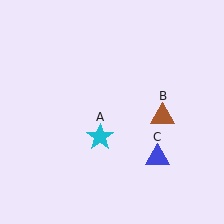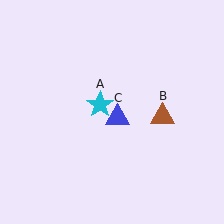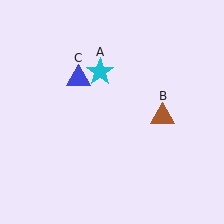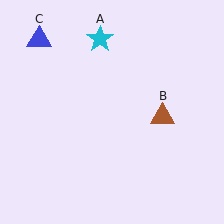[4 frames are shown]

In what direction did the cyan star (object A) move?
The cyan star (object A) moved up.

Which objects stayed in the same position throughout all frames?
Brown triangle (object B) remained stationary.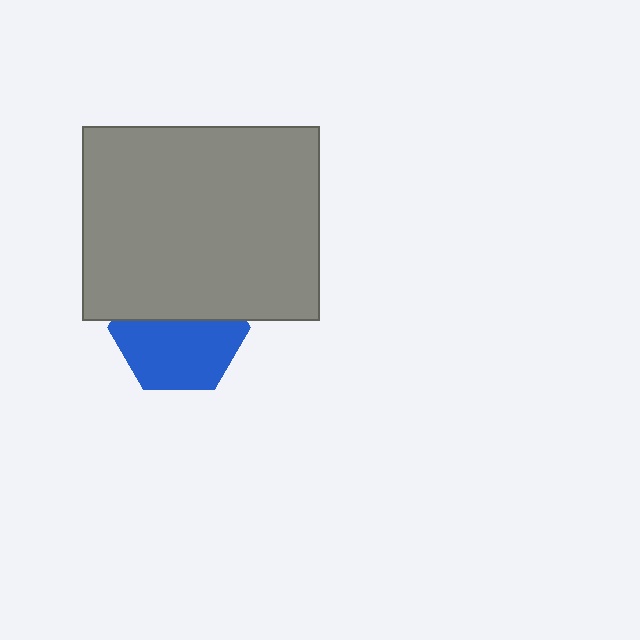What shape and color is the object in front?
The object in front is a gray rectangle.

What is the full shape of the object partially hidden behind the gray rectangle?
The partially hidden object is a blue hexagon.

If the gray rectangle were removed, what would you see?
You would see the complete blue hexagon.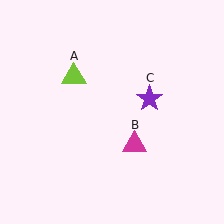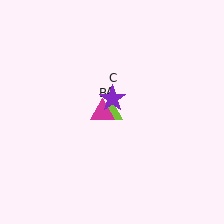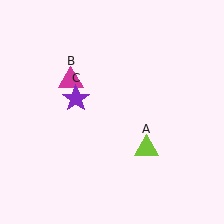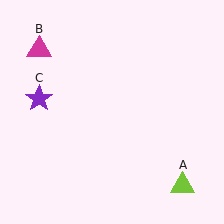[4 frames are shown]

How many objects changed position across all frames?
3 objects changed position: lime triangle (object A), magenta triangle (object B), purple star (object C).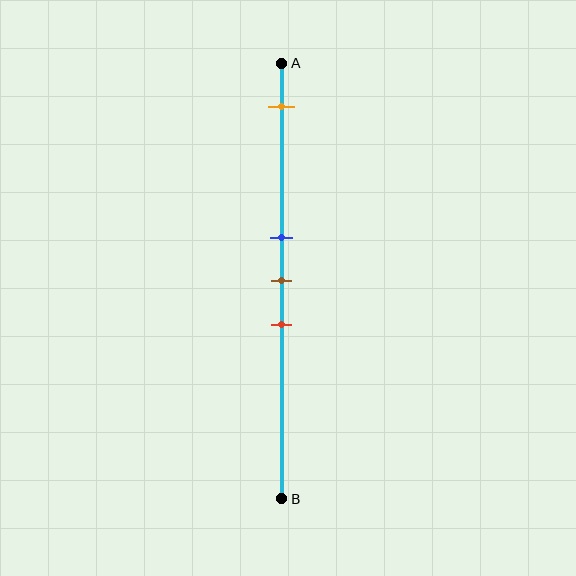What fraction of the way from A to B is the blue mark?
The blue mark is approximately 40% (0.4) of the way from A to B.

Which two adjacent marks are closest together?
The blue and brown marks are the closest adjacent pair.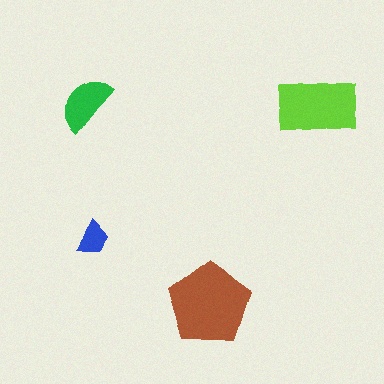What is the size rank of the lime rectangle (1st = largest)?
2nd.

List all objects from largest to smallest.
The brown pentagon, the lime rectangle, the green semicircle, the blue trapezoid.